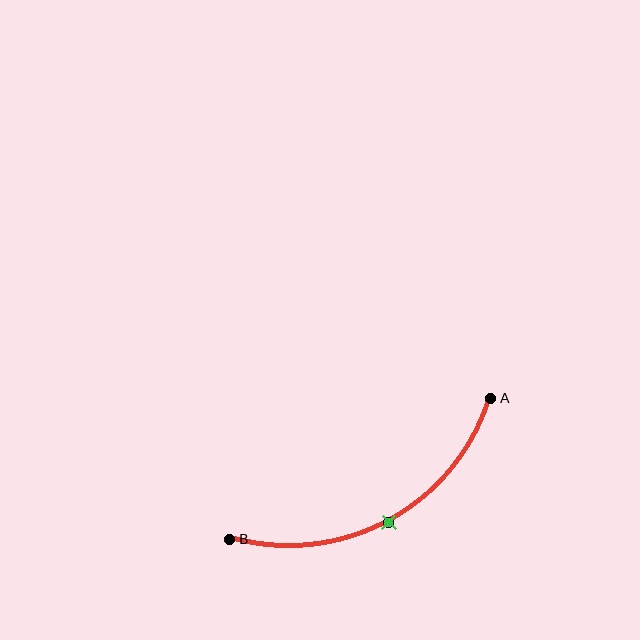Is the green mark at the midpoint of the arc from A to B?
Yes. The green mark lies on the arc at equal arc-length from both A and B — it is the arc midpoint.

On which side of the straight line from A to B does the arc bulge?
The arc bulges below the straight line connecting A and B.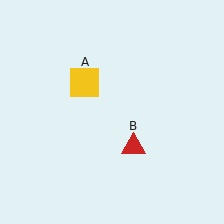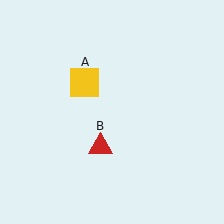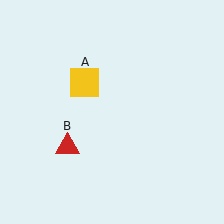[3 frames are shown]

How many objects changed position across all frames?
1 object changed position: red triangle (object B).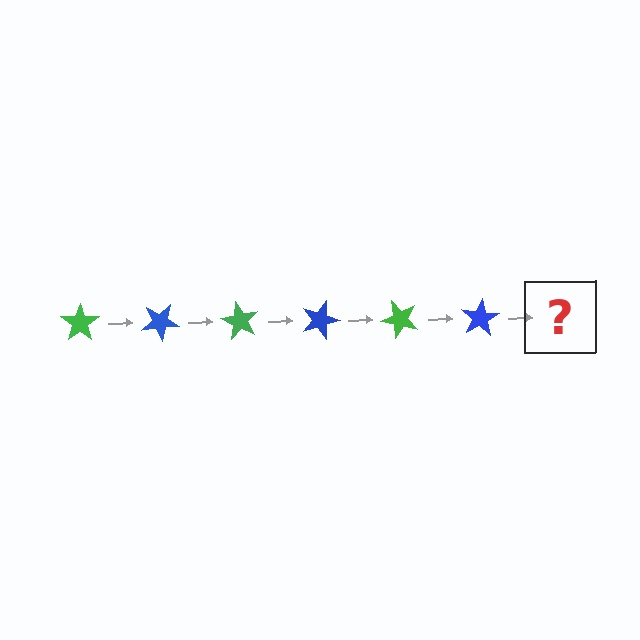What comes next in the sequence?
The next element should be a green star, rotated 180 degrees from the start.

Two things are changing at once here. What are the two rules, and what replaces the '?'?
The two rules are that it rotates 30 degrees each step and the color cycles through green and blue. The '?' should be a green star, rotated 180 degrees from the start.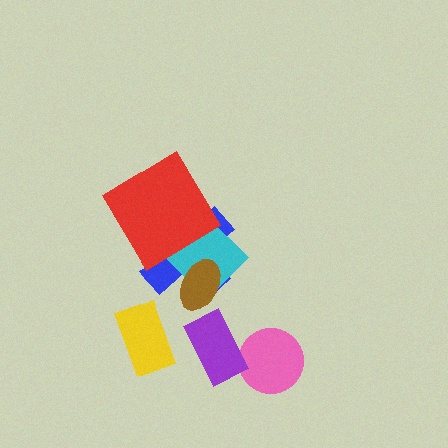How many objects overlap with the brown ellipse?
2 objects overlap with the brown ellipse.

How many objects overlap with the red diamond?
2 objects overlap with the red diamond.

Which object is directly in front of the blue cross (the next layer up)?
The cyan diamond is directly in front of the blue cross.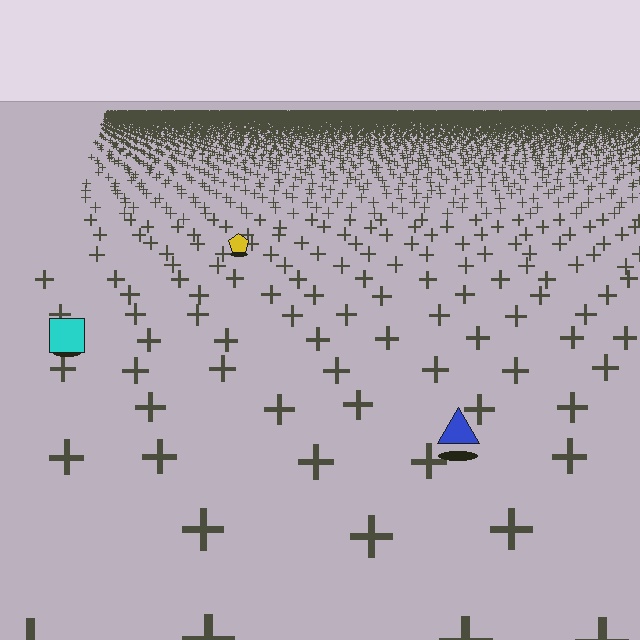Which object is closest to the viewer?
The blue triangle is closest. The texture marks near it are larger and more spread out.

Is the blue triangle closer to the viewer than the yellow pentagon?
Yes. The blue triangle is closer — you can tell from the texture gradient: the ground texture is coarser near it.